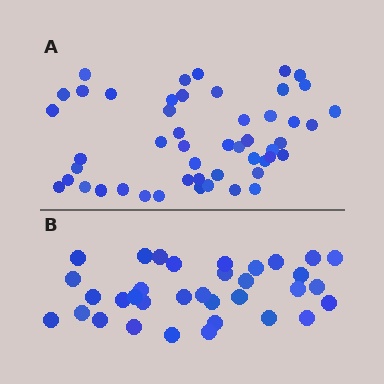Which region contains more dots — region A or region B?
Region A (the top region) has more dots.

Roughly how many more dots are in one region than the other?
Region A has approximately 15 more dots than region B.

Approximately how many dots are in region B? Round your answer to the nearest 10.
About 30 dots. (The exact count is 34, which rounds to 30.)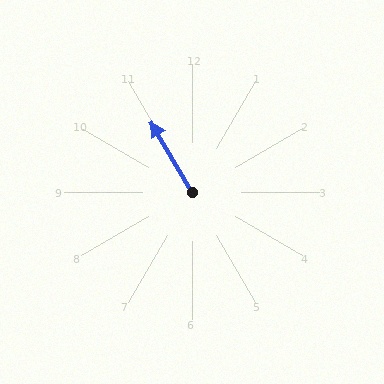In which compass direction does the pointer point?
Northwest.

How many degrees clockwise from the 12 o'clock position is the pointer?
Approximately 330 degrees.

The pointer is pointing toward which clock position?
Roughly 11 o'clock.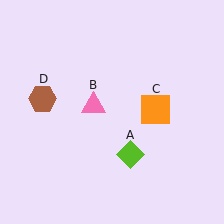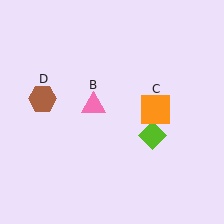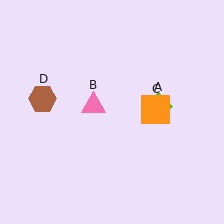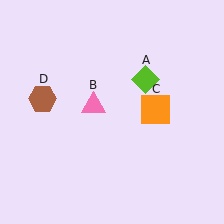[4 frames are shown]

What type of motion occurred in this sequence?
The lime diamond (object A) rotated counterclockwise around the center of the scene.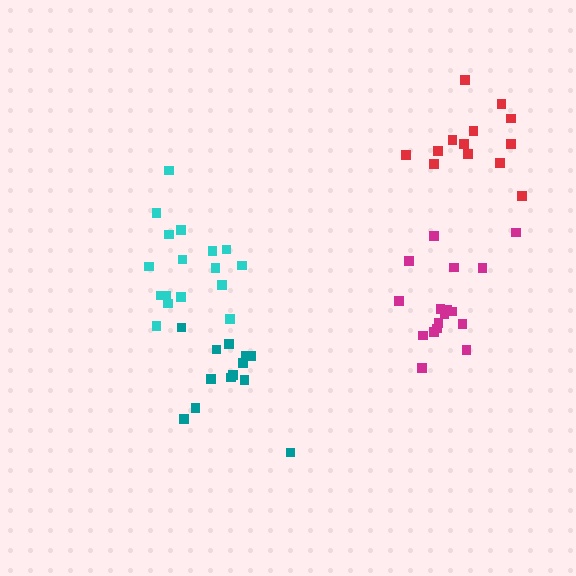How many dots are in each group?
Group 1: 13 dots, Group 2: 17 dots, Group 3: 17 dots, Group 4: 13 dots (60 total).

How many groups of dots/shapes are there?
There are 4 groups.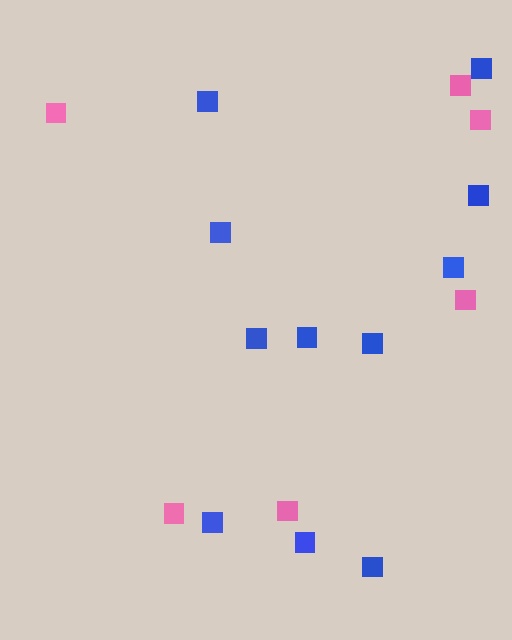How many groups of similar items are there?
There are 2 groups: one group of blue squares (11) and one group of pink squares (6).